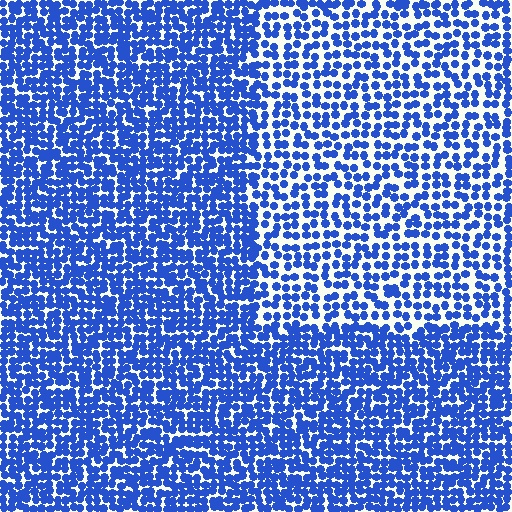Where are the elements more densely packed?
The elements are more densely packed outside the rectangle boundary.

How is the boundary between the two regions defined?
The boundary is defined by a change in element density (approximately 1.7x ratio). All elements are the same color, size, and shape.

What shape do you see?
I see a rectangle.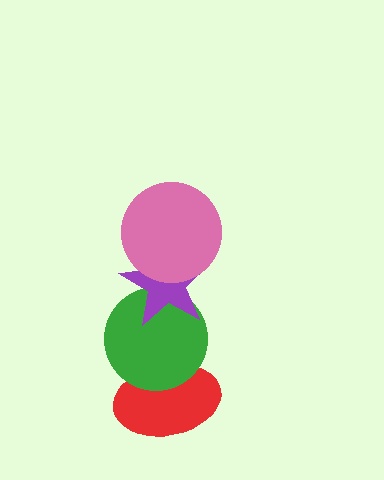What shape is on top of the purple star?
The pink circle is on top of the purple star.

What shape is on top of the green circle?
The purple star is on top of the green circle.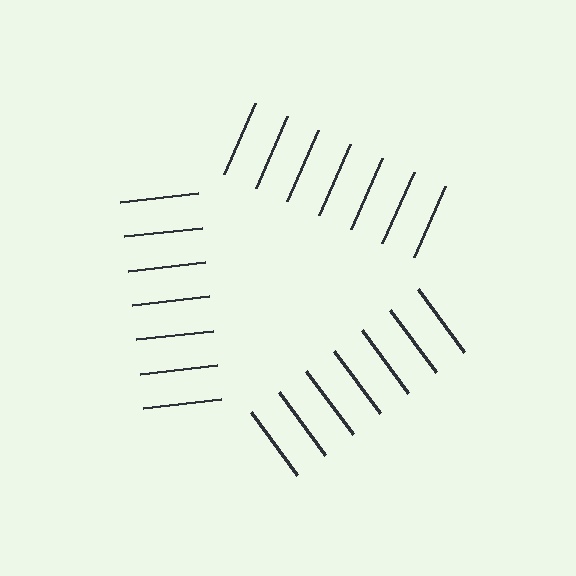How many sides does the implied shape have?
3 sides — the line-ends trace a triangle.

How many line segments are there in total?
21 — 7 along each of the 3 edges.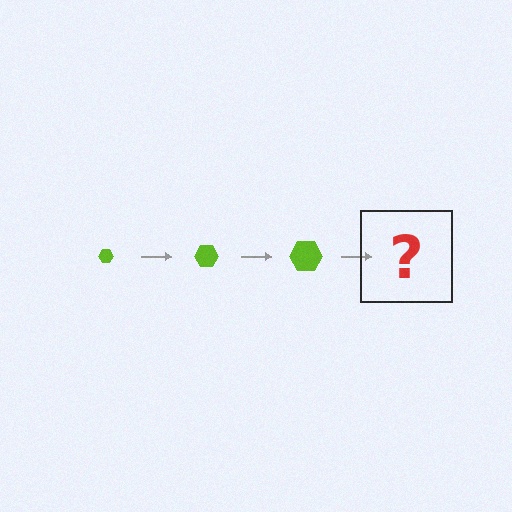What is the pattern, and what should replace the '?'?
The pattern is that the hexagon gets progressively larger each step. The '?' should be a lime hexagon, larger than the previous one.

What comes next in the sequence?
The next element should be a lime hexagon, larger than the previous one.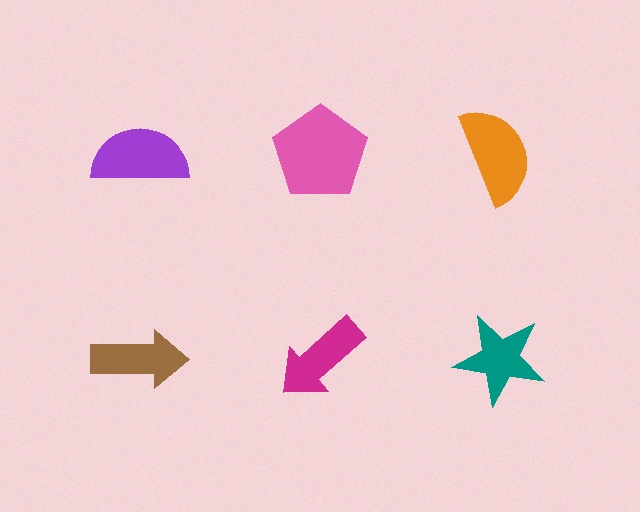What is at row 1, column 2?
A pink pentagon.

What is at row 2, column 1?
A brown arrow.